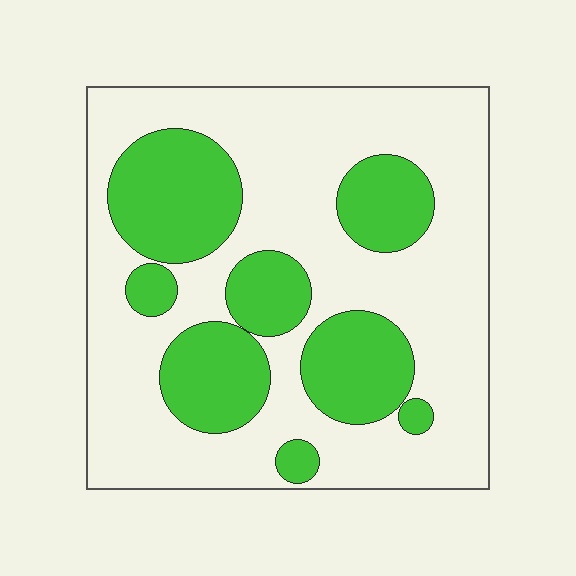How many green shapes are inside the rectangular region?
8.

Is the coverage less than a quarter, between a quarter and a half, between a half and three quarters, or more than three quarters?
Between a quarter and a half.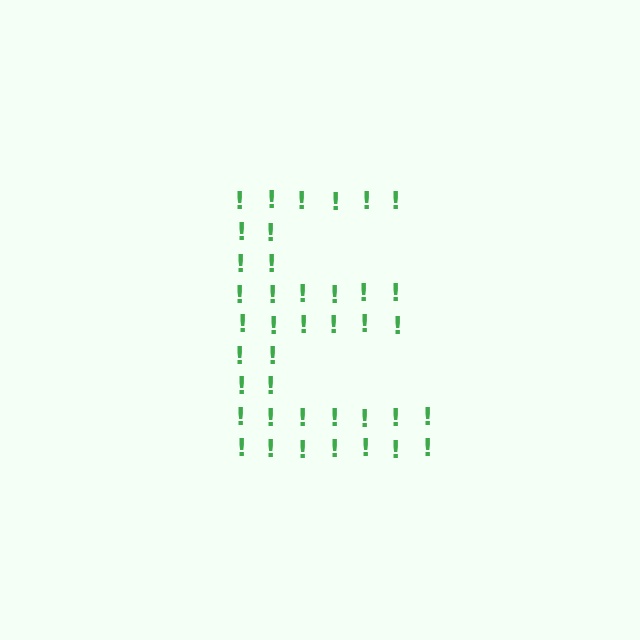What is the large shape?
The large shape is the letter E.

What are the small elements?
The small elements are exclamation marks.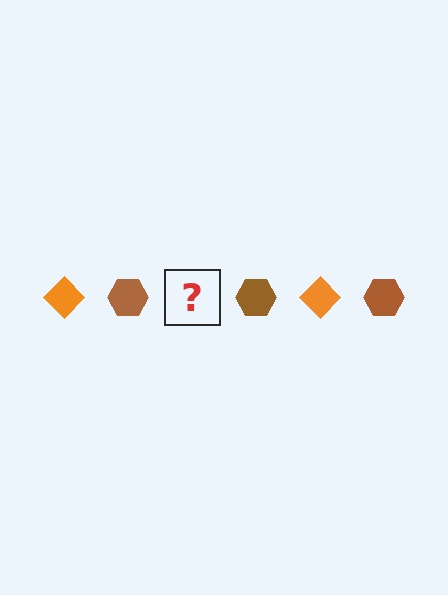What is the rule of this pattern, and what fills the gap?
The rule is that the pattern alternates between orange diamond and brown hexagon. The gap should be filled with an orange diamond.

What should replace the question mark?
The question mark should be replaced with an orange diamond.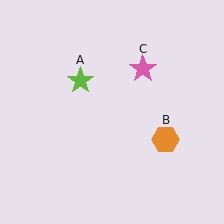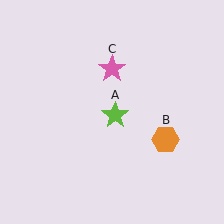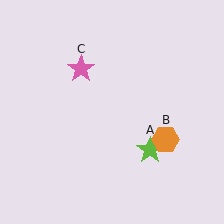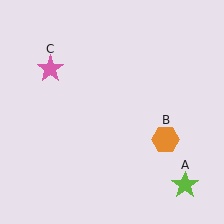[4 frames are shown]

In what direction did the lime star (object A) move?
The lime star (object A) moved down and to the right.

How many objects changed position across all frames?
2 objects changed position: lime star (object A), pink star (object C).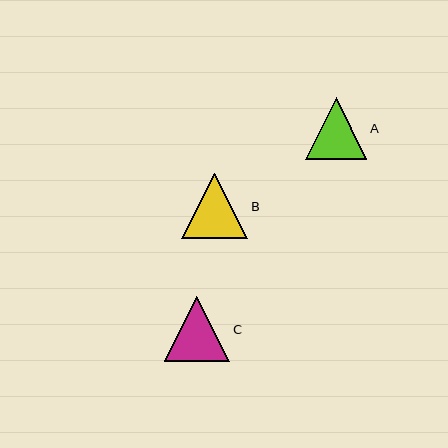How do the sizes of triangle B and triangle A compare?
Triangle B and triangle A are approximately the same size.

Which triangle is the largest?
Triangle B is the largest with a size of approximately 66 pixels.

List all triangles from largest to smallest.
From largest to smallest: B, C, A.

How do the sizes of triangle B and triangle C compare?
Triangle B and triangle C are approximately the same size.